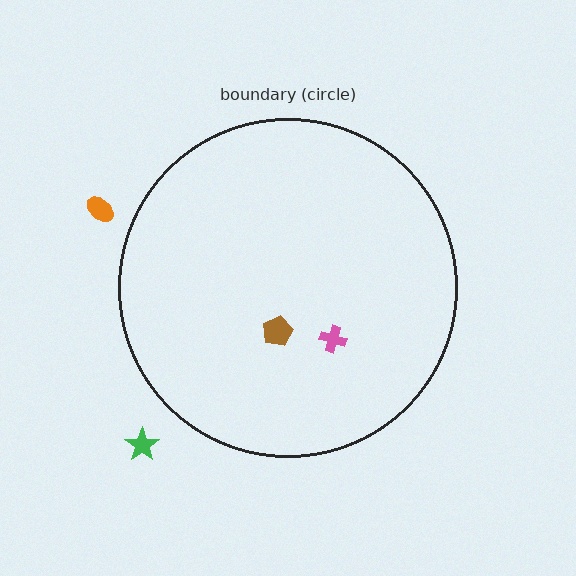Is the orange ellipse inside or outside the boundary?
Outside.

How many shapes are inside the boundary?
2 inside, 2 outside.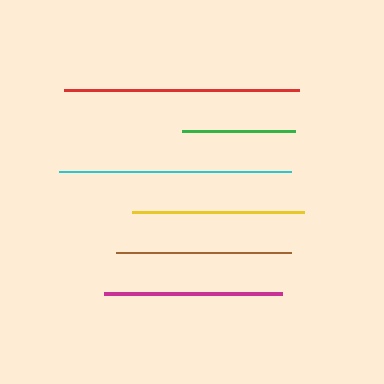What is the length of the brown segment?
The brown segment is approximately 175 pixels long.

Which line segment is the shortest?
The green line is the shortest at approximately 113 pixels.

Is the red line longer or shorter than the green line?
The red line is longer than the green line.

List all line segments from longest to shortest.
From longest to shortest: red, cyan, magenta, brown, yellow, green.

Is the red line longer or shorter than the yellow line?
The red line is longer than the yellow line.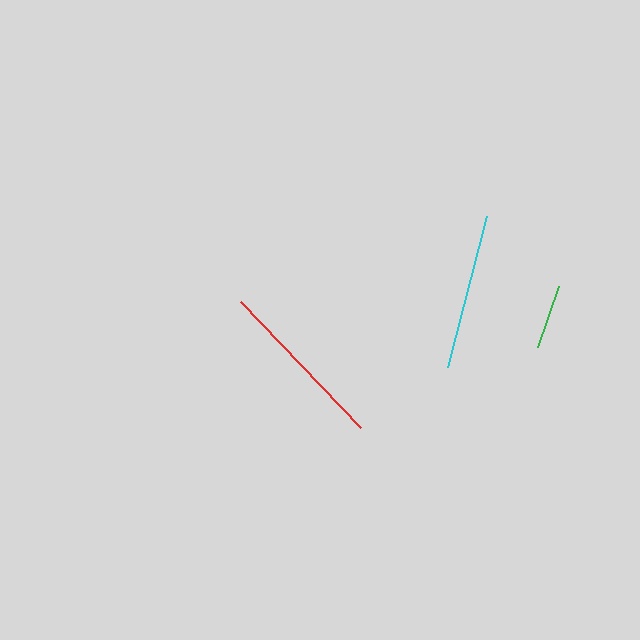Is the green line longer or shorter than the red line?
The red line is longer than the green line.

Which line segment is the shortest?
The green line is the shortest at approximately 64 pixels.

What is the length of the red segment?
The red segment is approximately 173 pixels long.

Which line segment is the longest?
The red line is the longest at approximately 173 pixels.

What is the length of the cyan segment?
The cyan segment is approximately 156 pixels long.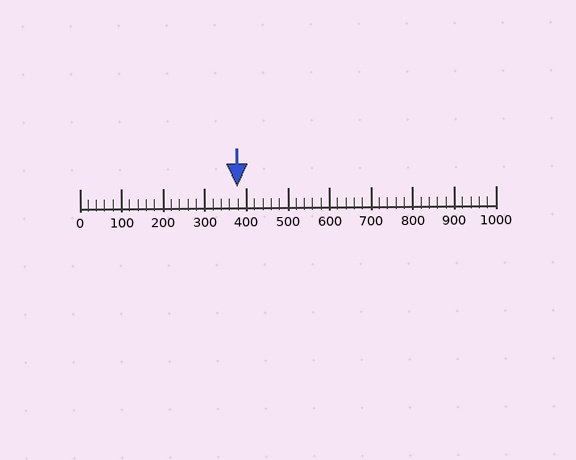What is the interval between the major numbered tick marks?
The major tick marks are spaced 100 units apart.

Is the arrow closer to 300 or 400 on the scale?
The arrow is closer to 400.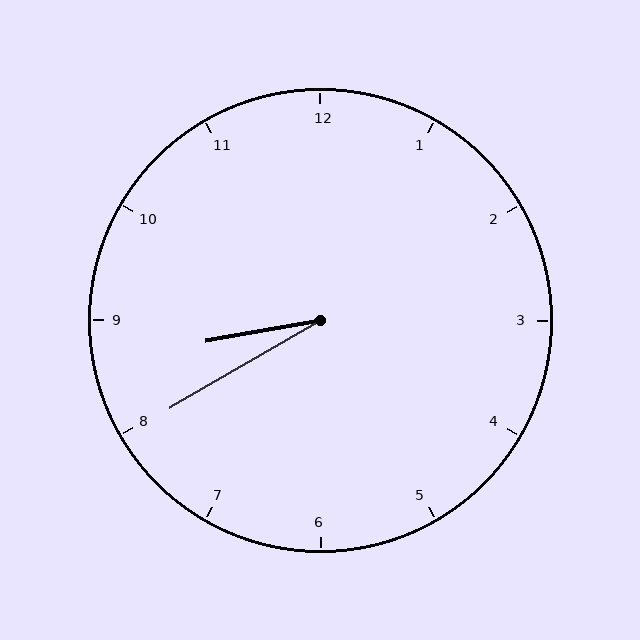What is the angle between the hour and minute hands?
Approximately 20 degrees.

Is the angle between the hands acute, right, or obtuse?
It is acute.